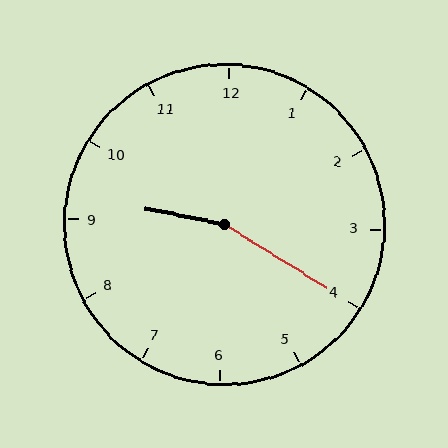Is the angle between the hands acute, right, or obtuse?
It is obtuse.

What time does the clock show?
9:20.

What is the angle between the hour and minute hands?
Approximately 160 degrees.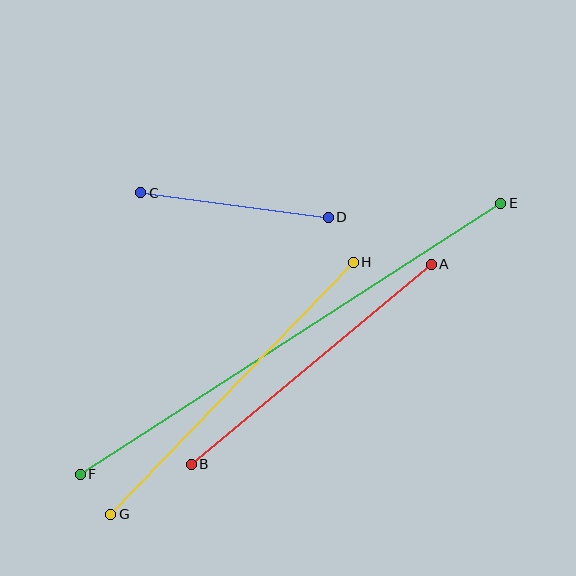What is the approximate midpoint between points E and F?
The midpoint is at approximately (291, 339) pixels.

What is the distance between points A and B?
The distance is approximately 312 pixels.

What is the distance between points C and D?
The distance is approximately 189 pixels.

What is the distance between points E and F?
The distance is approximately 500 pixels.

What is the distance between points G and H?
The distance is approximately 350 pixels.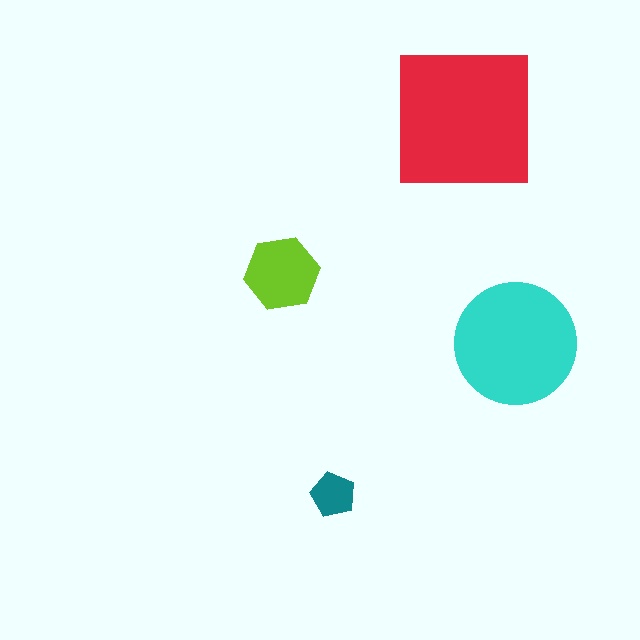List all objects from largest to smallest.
The red square, the cyan circle, the lime hexagon, the teal pentagon.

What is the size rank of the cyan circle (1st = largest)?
2nd.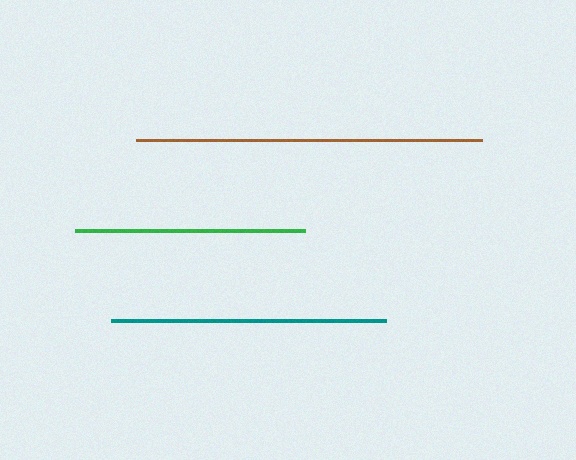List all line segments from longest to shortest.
From longest to shortest: brown, teal, green.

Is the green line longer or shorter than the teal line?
The teal line is longer than the green line.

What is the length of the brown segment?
The brown segment is approximately 346 pixels long.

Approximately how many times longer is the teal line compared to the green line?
The teal line is approximately 1.2 times the length of the green line.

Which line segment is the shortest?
The green line is the shortest at approximately 230 pixels.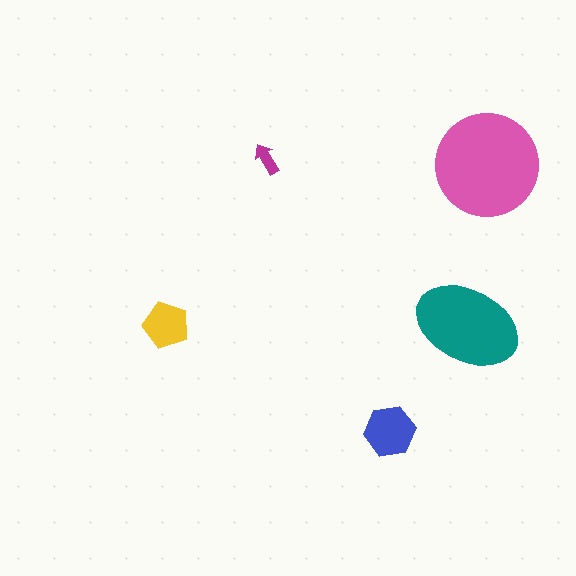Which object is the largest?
The pink circle.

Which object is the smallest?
The magenta arrow.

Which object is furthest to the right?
The pink circle is rightmost.